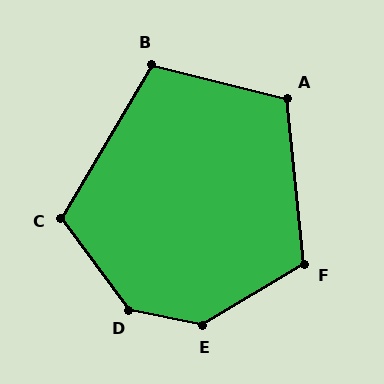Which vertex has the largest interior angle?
D, at approximately 138 degrees.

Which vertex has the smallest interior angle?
B, at approximately 107 degrees.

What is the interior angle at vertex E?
Approximately 137 degrees (obtuse).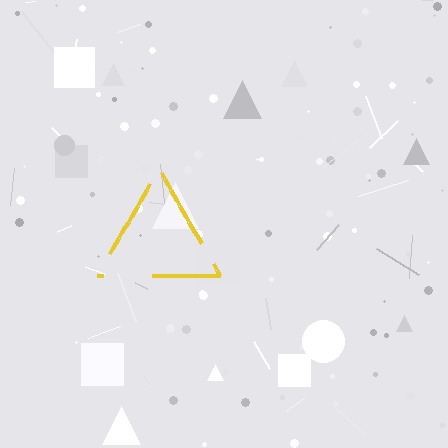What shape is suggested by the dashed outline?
The dashed outline suggests a triangle.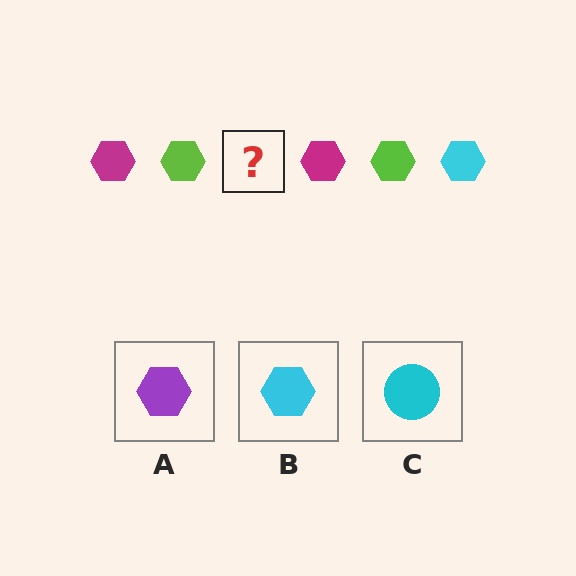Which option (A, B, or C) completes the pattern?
B.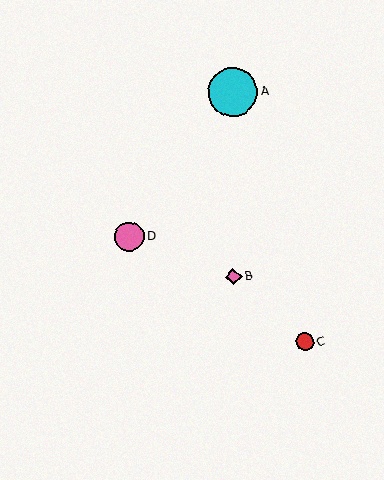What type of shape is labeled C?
Shape C is a red circle.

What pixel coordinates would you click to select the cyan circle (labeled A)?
Click at (233, 92) to select the cyan circle A.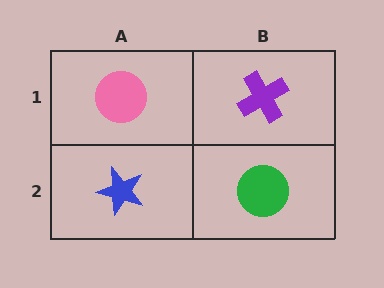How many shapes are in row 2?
2 shapes.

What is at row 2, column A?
A blue star.